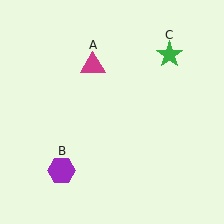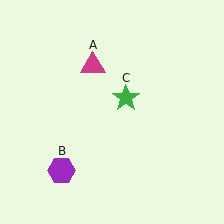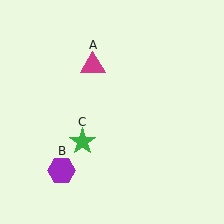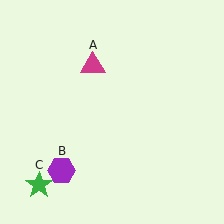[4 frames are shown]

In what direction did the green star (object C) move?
The green star (object C) moved down and to the left.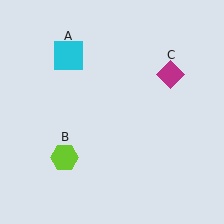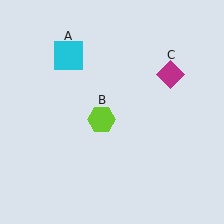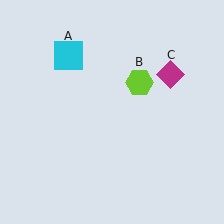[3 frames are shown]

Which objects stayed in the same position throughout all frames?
Cyan square (object A) and magenta diamond (object C) remained stationary.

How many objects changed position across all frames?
1 object changed position: lime hexagon (object B).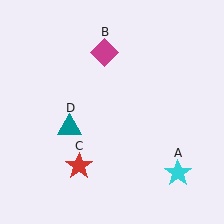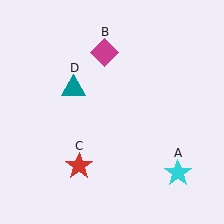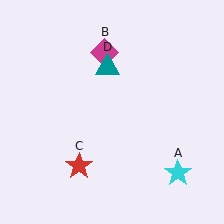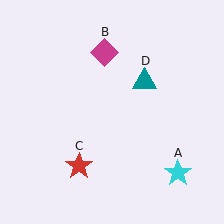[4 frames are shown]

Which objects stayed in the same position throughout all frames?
Cyan star (object A) and magenta diamond (object B) and red star (object C) remained stationary.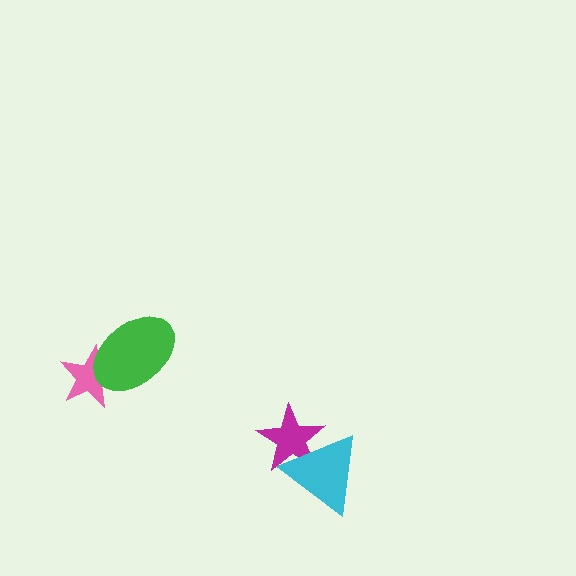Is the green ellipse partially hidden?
No, no other shape covers it.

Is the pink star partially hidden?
Yes, it is partially covered by another shape.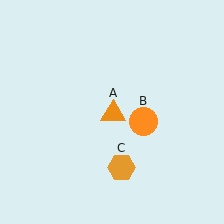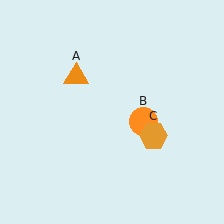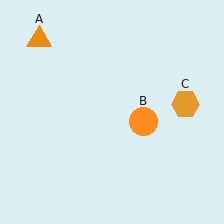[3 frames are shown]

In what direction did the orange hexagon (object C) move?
The orange hexagon (object C) moved up and to the right.